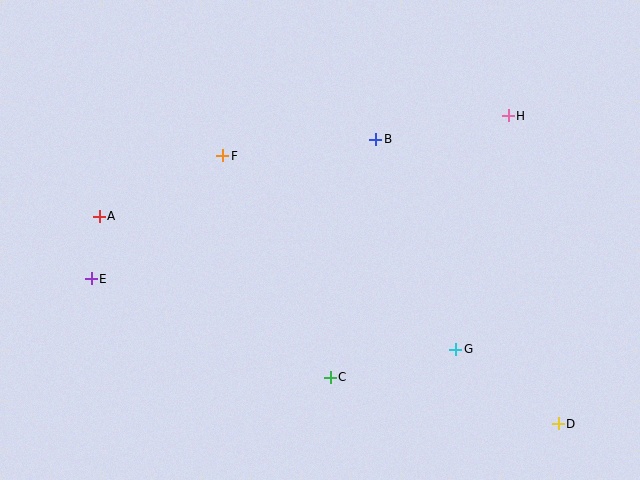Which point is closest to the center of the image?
Point B at (376, 139) is closest to the center.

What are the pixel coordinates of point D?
Point D is at (558, 424).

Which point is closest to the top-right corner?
Point H is closest to the top-right corner.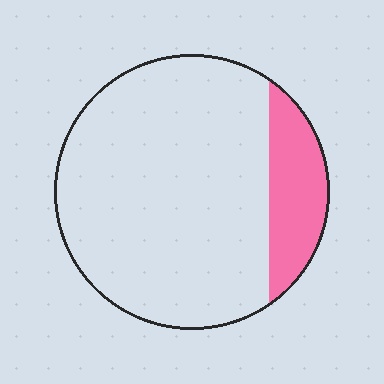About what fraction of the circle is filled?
About one sixth (1/6).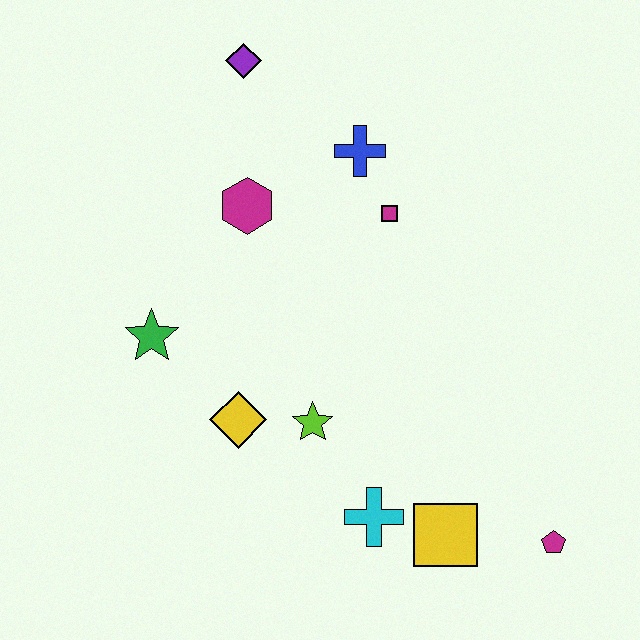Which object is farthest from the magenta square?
The magenta pentagon is farthest from the magenta square.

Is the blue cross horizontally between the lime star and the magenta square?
Yes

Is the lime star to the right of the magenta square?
No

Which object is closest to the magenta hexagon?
The blue cross is closest to the magenta hexagon.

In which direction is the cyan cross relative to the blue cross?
The cyan cross is below the blue cross.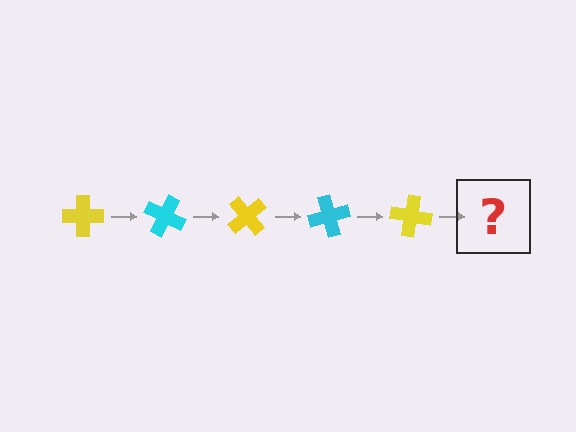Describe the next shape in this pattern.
It should be a cyan cross, rotated 125 degrees from the start.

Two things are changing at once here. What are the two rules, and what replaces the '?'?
The two rules are that it rotates 25 degrees each step and the color cycles through yellow and cyan. The '?' should be a cyan cross, rotated 125 degrees from the start.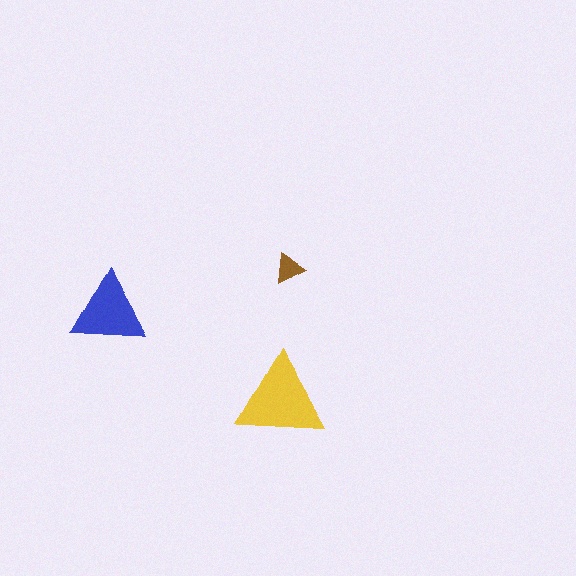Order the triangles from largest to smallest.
the yellow one, the blue one, the brown one.